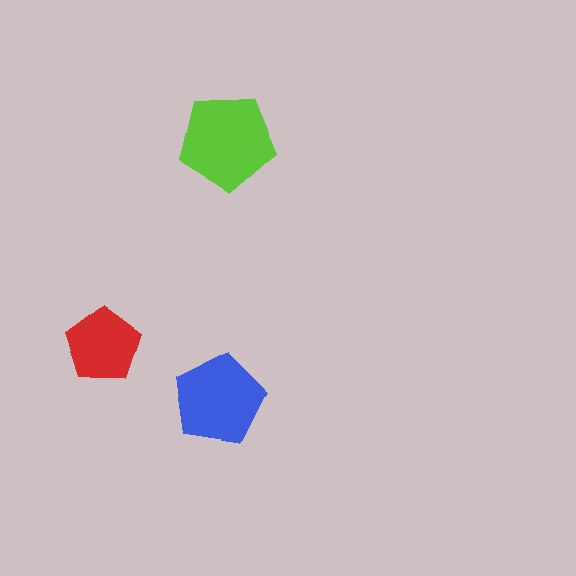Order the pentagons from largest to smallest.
the lime one, the blue one, the red one.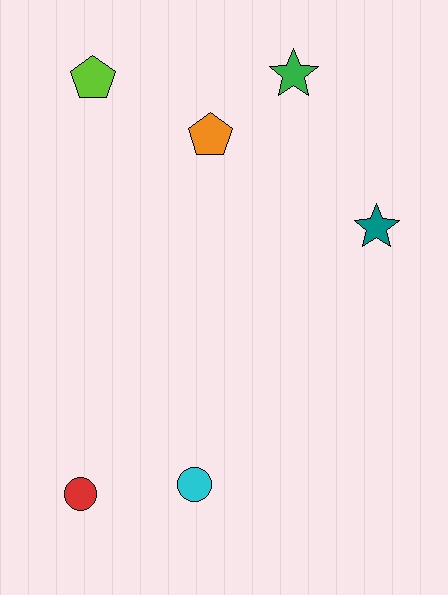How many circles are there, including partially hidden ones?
There are 2 circles.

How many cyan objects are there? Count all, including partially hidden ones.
There is 1 cyan object.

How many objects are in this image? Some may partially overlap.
There are 6 objects.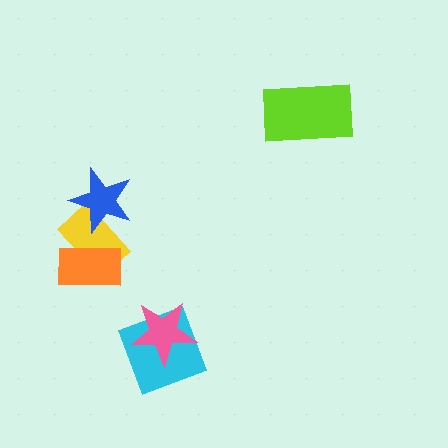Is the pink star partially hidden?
No, no other shape covers it.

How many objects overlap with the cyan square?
1 object overlaps with the cyan square.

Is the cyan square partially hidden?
Yes, it is partially covered by another shape.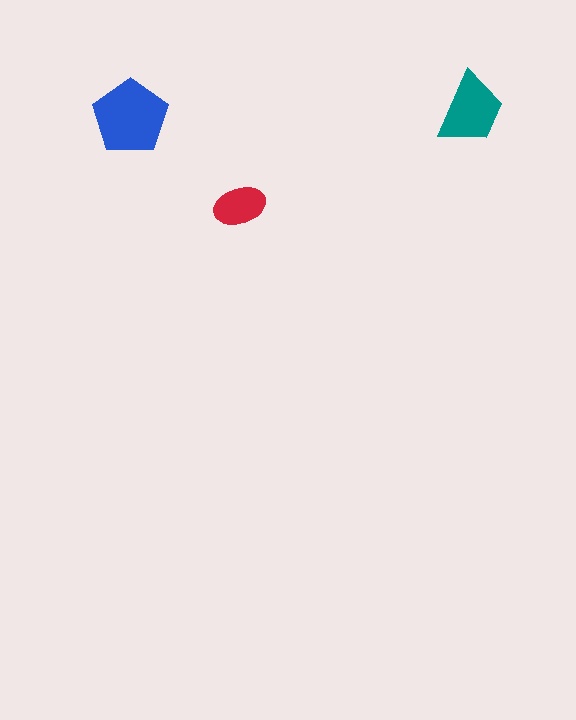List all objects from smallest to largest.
The red ellipse, the teal trapezoid, the blue pentagon.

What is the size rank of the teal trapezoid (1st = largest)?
2nd.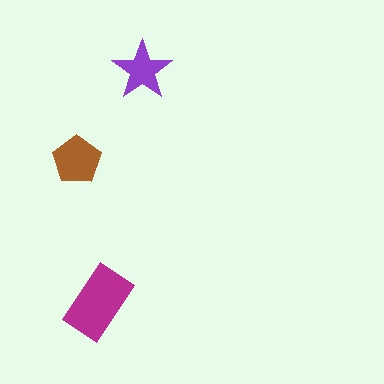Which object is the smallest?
The purple star.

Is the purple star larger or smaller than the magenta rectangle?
Smaller.